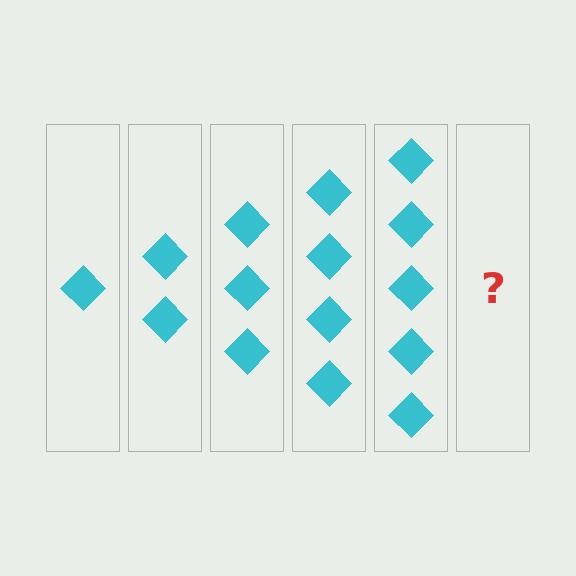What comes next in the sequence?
The next element should be 6 diamonds.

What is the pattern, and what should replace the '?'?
The pattern is that each step adds one more diamond. The '?' should be 6 diamonds.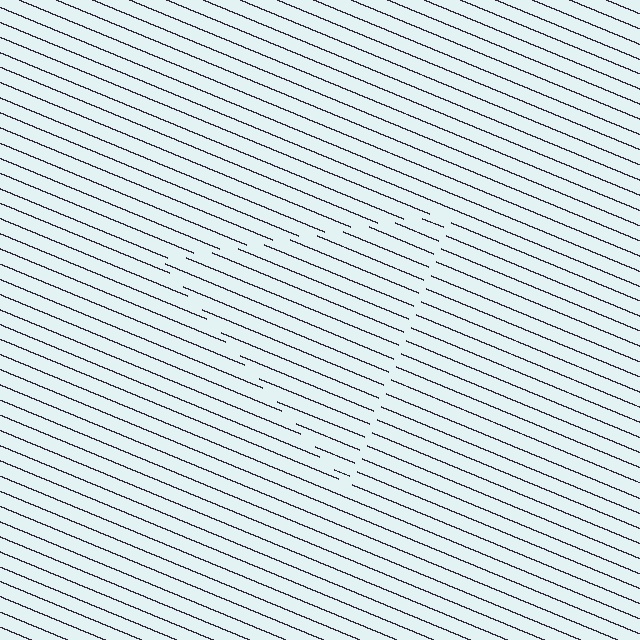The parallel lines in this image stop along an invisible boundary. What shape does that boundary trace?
An illusory triangle. The interior of the shape contains the same grating, shifted by half a period — the contour is defined by the phase discontinuity where line-ends from the inner and outer gratings abut.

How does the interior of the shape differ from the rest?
The interior of the shape contains the same grating, shifted by half a period — the contour is defined by the phase discontinuity where line-ends from the inner and outer gratings abut.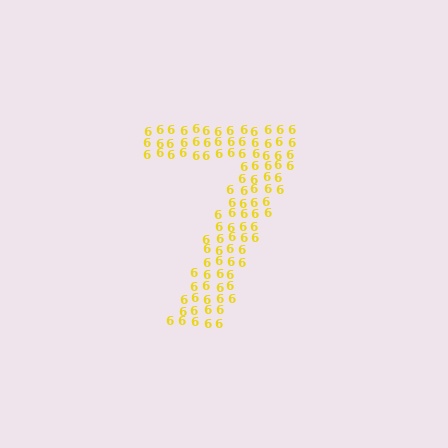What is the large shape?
The large shape is the digit 7.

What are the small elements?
The small elements are digit 6's.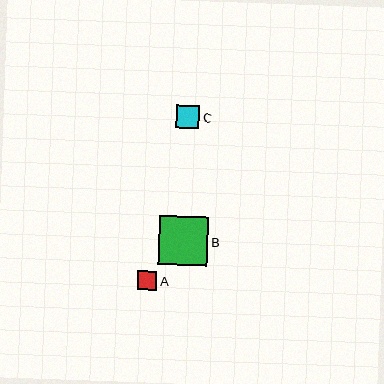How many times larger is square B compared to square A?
Square B is approximately 2.6 times the size of square A.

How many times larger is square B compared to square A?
Square B is approximately 2.6 times the size of square A.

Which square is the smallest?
Square A is the smallest with a size of approximately 19 pixels.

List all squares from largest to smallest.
From largest to smallest: B, C, A.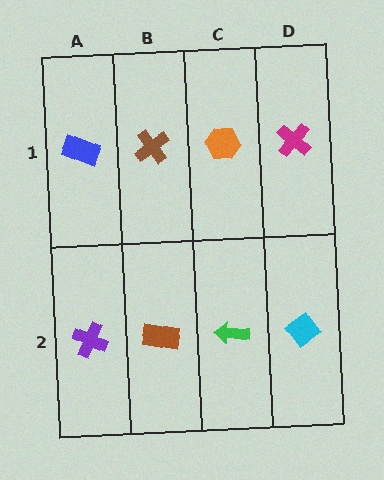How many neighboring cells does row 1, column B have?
3.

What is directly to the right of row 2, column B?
A green arrow.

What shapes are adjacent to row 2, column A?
A blue rectangle (row 1, column A), a brown rectangle (row 2, column B).